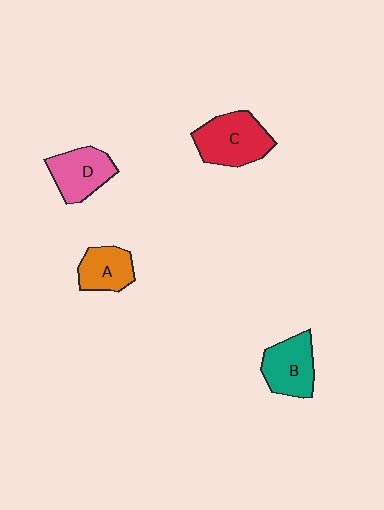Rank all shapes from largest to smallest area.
From largest to smallest: C (red), B (teal), D (pink), A (orange).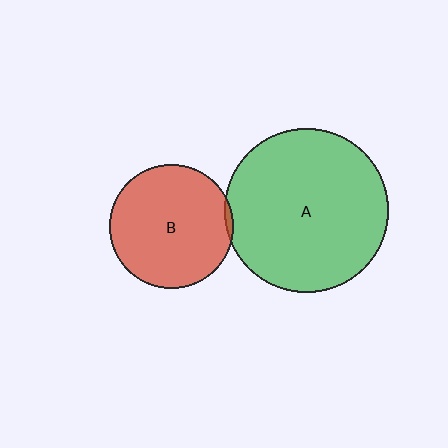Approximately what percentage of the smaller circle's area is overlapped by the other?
Approximately 5%.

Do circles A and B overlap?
Yes.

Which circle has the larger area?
Circle A (green).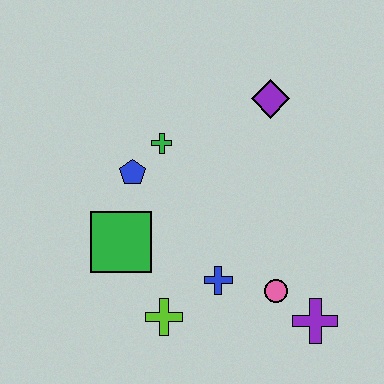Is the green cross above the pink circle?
Yes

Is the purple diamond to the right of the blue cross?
Yes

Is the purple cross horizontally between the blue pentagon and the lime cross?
No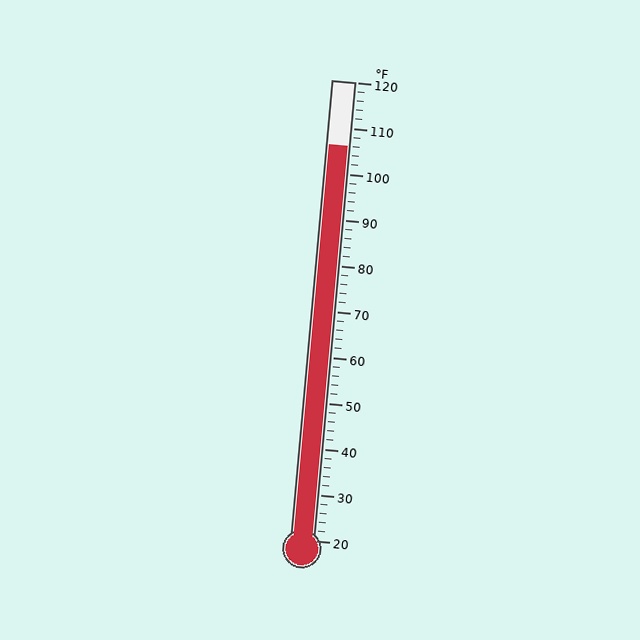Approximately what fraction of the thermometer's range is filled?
The thermometer is filled to approximately 85% of its range.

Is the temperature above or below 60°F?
The temperature is above 60°F.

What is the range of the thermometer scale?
The thermometer scale ranges from 20°F to 120°F.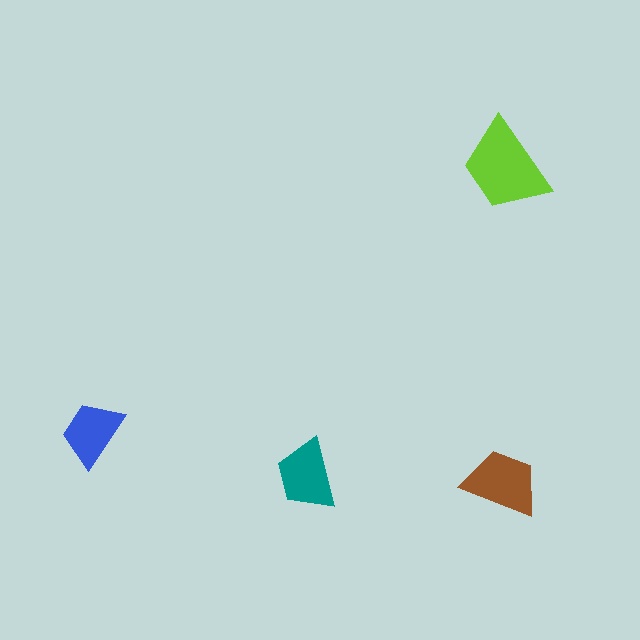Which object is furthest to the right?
The brown trapezoid is rightmost.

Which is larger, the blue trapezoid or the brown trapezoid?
The brown one.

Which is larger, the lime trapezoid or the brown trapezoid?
The lime one.